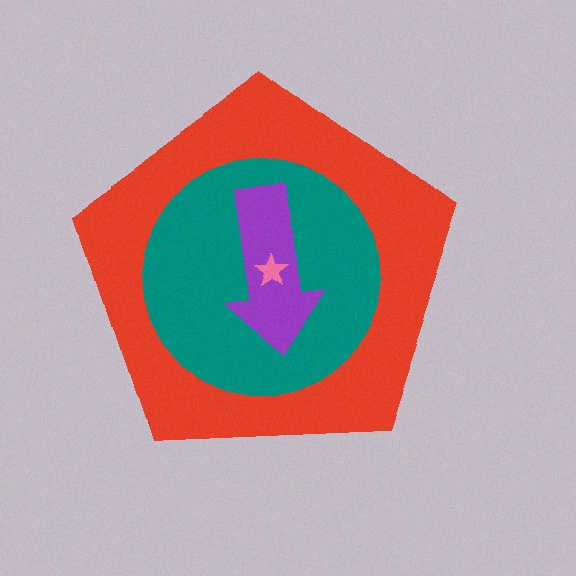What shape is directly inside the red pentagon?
The teal circle.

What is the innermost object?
The pink star.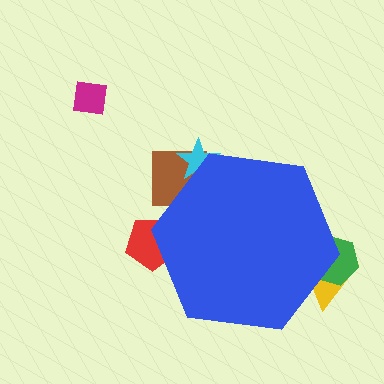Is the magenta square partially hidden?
No, the magenta square is fully visible.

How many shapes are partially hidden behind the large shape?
5 shapes are partially hidden.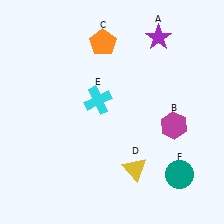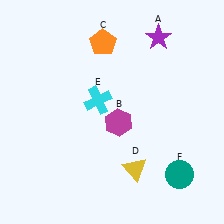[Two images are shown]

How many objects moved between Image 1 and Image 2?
1 object moved between the two images.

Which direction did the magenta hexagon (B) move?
The magenta hexagon (B) moved left.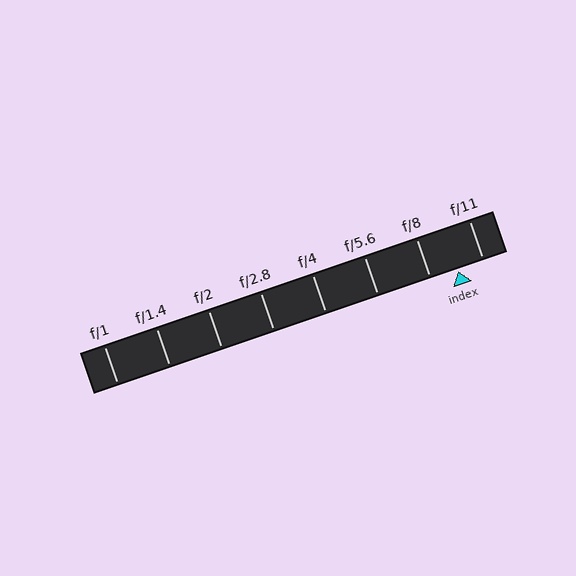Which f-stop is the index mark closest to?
The index mark is closest to f/11.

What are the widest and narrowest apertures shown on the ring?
The widest aperture shown is f/1 and the narrowest is f/11.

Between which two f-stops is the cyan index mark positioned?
The index mark is between f/8 and f/11.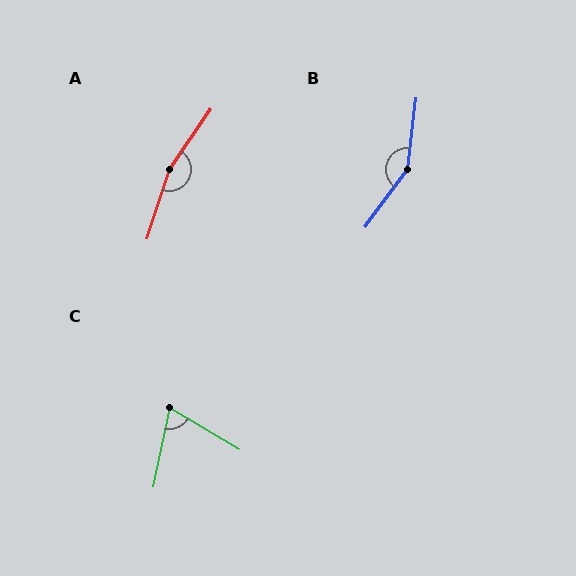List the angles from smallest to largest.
C (71°), B (151°), A (164°).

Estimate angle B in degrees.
Approximately 151 degrees.